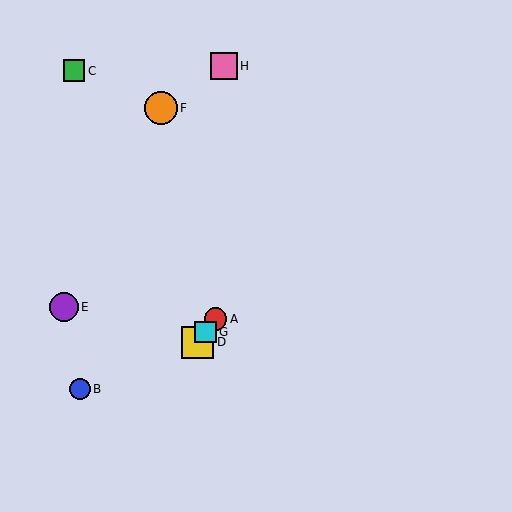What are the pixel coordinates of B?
Object B is at (80, 389).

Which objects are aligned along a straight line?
Objects A, D, G are aligned along a straight line.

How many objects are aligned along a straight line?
3 objects (A, D, G) are aligned along a straight line.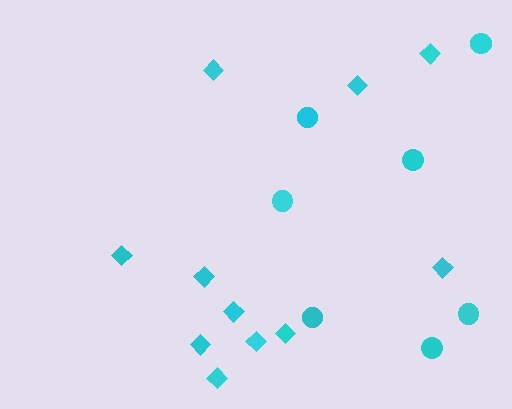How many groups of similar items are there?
There are 2 groups: one group of circles (7) and one group of diamonds (11).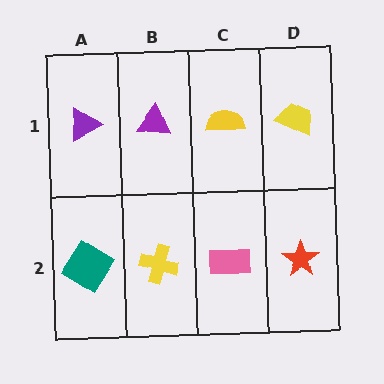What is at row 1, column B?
A purple triangle.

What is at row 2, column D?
A red star.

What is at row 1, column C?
A yellow semicircle.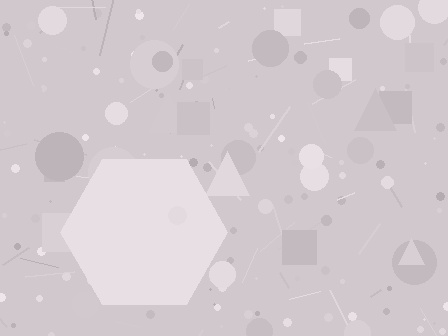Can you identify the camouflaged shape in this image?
The camouflaged shape is a hexagon.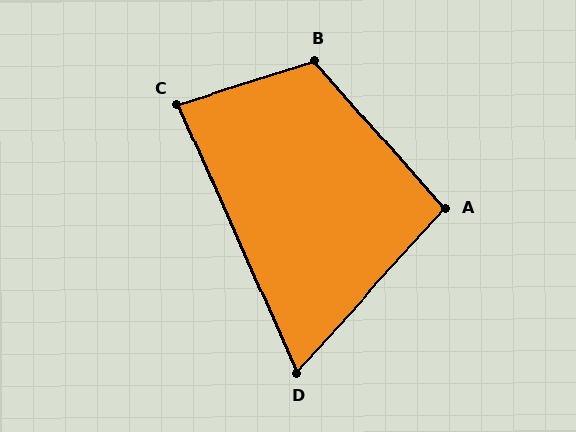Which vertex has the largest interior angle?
B, at approximately 114 degrees.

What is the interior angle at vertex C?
Approximately 84 degrees (acute).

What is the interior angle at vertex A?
Approximately 96 degrees (obtuse).